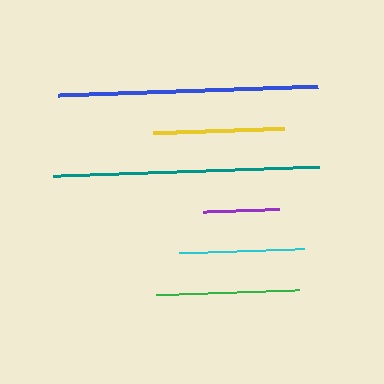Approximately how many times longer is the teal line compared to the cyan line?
The teal line is approximately 2.1 times the length of the cyan line.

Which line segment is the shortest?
The purple line is the shortest at approximately 76 pixels.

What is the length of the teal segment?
The teal segment is approximately 267 pixels long.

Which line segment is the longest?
The teal line is the longest at approximately 267 pixels.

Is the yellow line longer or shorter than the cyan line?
The yellow line is longer than the cyan line.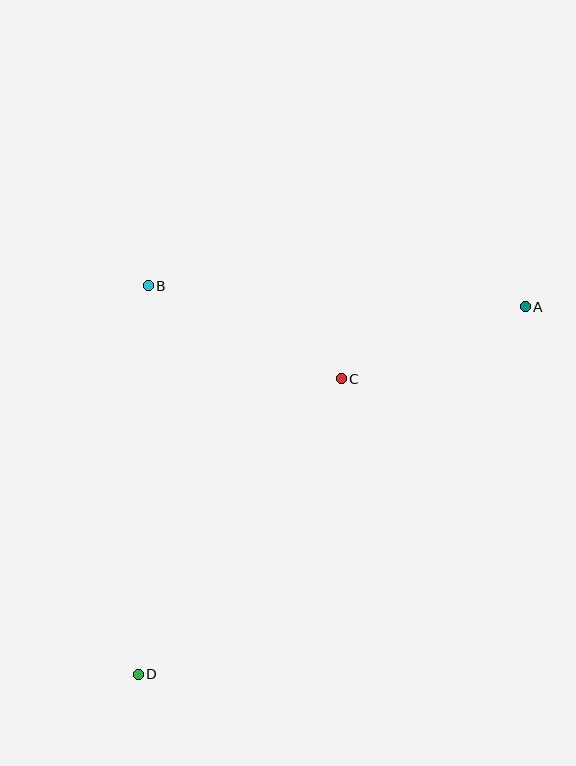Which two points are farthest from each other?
Points A and D are farthest from each other.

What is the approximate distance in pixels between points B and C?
The distance between B and C is approximately 214 pixels.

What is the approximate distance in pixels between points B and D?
The distance between B and D is approximately 388 pixels.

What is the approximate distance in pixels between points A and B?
The distance between A and B is approximately 377 pixels.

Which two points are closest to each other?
Points A and C are closest to each other.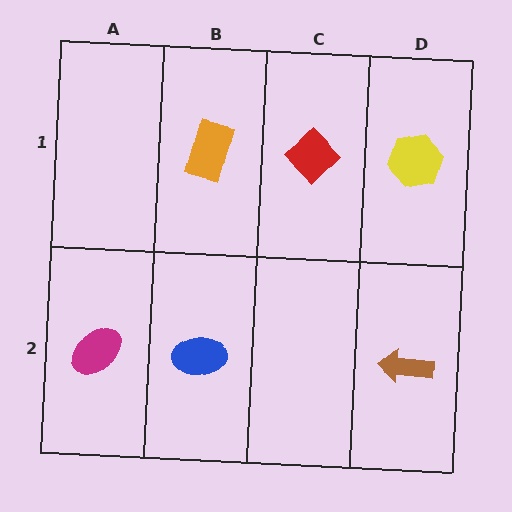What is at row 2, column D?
A brown arrow.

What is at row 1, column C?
A red diamond.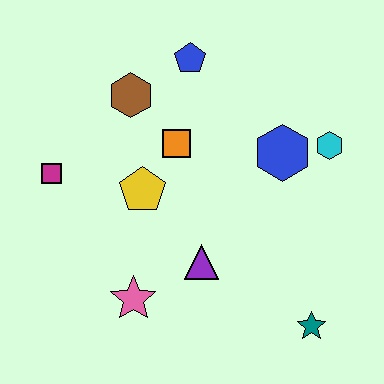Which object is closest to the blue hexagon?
The cyan hexagon is closest to the blue hexagon.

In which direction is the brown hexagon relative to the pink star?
The brown hexagon is above the pink star.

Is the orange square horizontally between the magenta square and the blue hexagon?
Yes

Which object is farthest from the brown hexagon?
The teal star is farthest from the brown hexagon.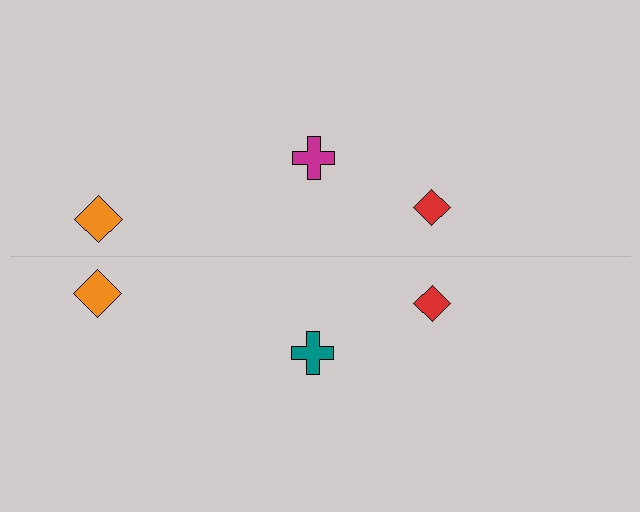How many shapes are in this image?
There are 6 shapes in this image.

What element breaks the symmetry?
The teal cross on the bottom side breaks the symmetry — its mirror counterpart is magenta.